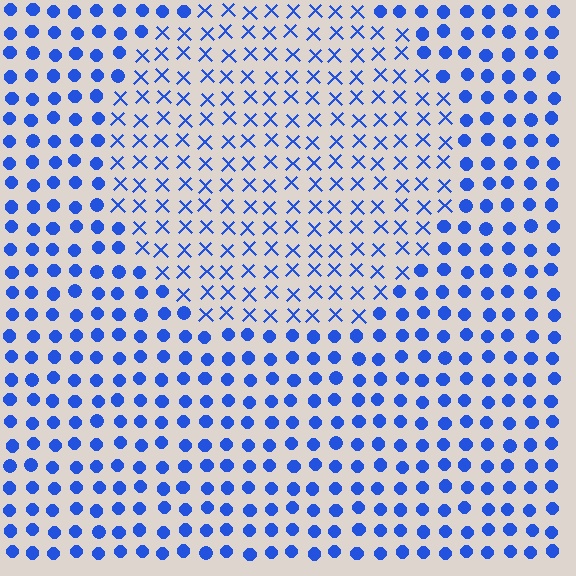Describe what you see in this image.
The image is filled with small blue elements arranged in a uniform grid. A circle-shaped region contains X marks, while the surrounding area contains circles. The boundary is defined purely by the change in element shape.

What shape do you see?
I see a circle.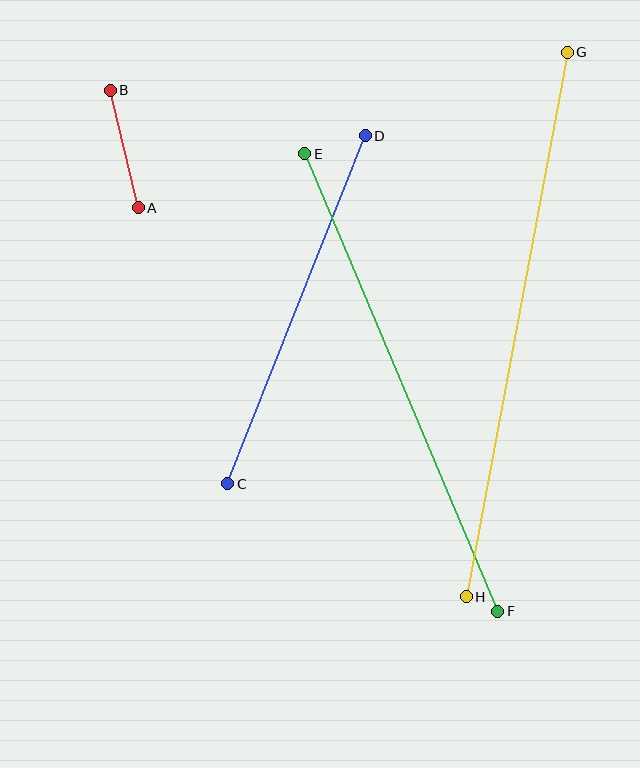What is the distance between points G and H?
The distance is approximately 553 pixels.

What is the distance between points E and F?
The distance is approximately 496 pixels.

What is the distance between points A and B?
The distance is approximately 121 pixels.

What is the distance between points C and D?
The distance is approximately 374 pixels.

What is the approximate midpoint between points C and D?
The midpoint is at approximately (297, 310) pixels.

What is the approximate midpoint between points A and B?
The midpoint is at approximately (124, 149) pixels.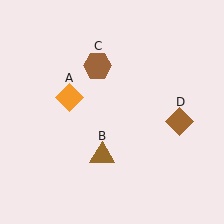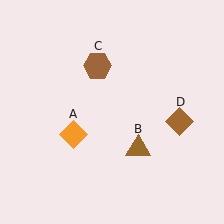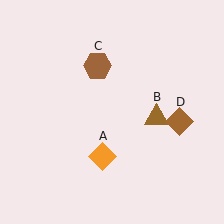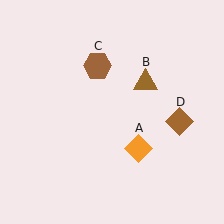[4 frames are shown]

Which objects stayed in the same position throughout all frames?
Brown hexagon (object C) and brown diamond (object D) remained stationary.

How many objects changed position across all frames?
2 objects changed position: orange diamond (object A), brown triangle (object B).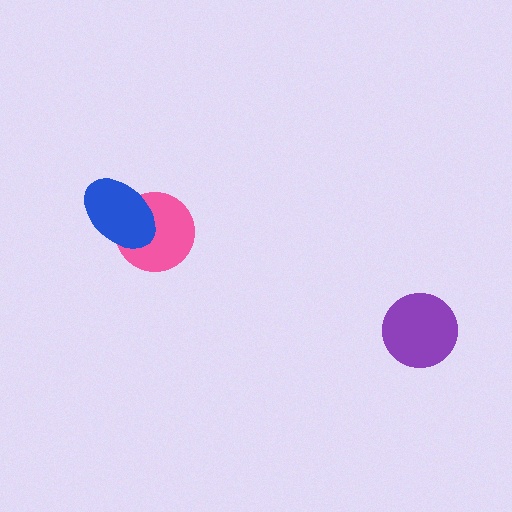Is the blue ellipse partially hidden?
No, no other shape covers it.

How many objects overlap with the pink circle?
1 object overlaps with the pink circle.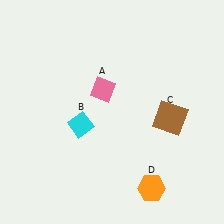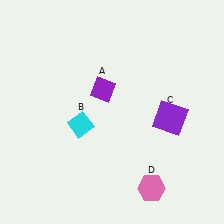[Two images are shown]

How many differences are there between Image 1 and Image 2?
There are 3 differences between the two images.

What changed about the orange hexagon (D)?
In Image 1, D is orange. In Image 2, it changed to pink.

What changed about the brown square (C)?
In Image 1, C is brown. In Image 2, it changed to purple.